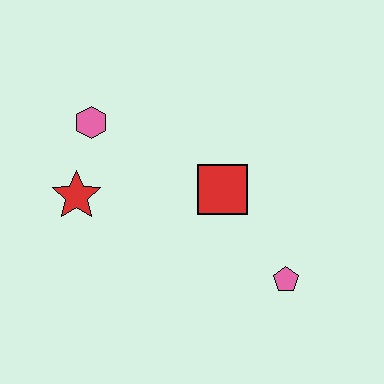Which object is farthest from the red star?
The pink pentagon is farthest from the red star.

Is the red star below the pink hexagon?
Yes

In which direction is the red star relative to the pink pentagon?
The red star is to the left of the pink pentagon.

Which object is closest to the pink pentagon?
The red square is closest to the pink pentagon.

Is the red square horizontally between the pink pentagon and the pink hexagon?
Yes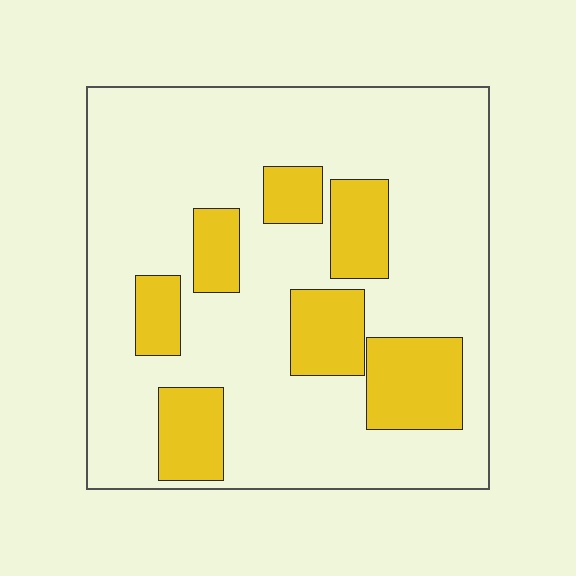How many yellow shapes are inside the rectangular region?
7.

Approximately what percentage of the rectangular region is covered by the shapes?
Approximately 25%.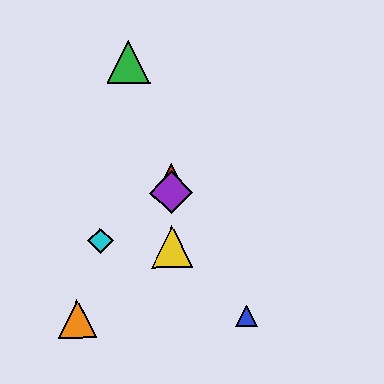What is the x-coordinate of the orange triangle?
The orange triangle is at x≈77.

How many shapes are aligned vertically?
3 shapes (the red triangle, the yellow triangle, the purple diamond) are aligned vertically.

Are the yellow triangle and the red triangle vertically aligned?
Yes, both are at x≈172.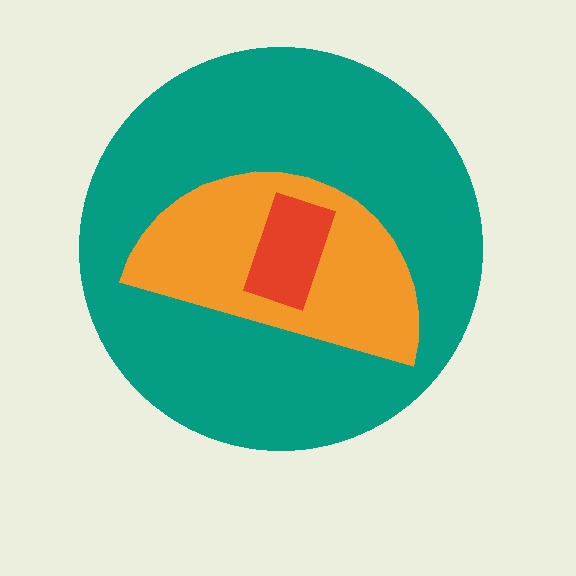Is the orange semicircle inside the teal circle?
Yes.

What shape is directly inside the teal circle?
The orange semicircle.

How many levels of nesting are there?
3.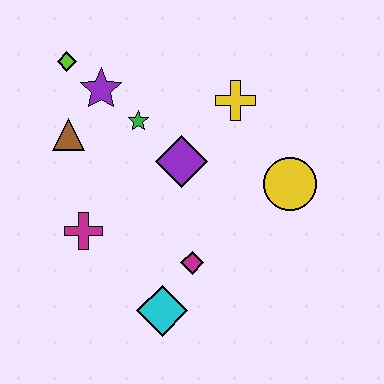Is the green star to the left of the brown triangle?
No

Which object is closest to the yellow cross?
The purple diamond is closest to the yellow cross.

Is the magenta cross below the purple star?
Yes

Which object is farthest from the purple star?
The cyan diamond is farthest from the purple star.